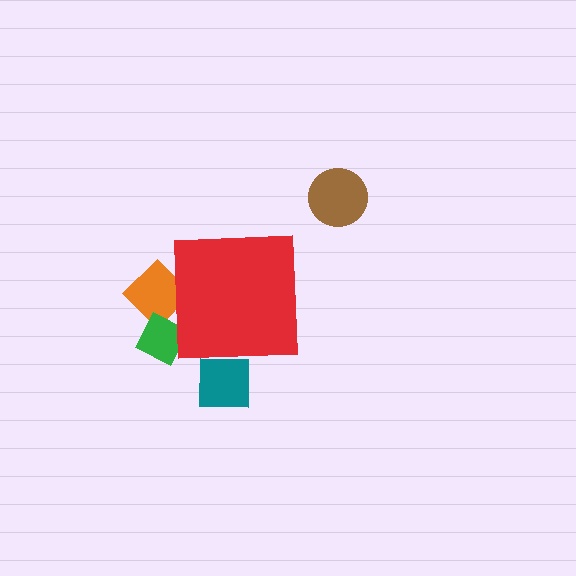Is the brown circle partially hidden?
No, the brown circle is fully visible.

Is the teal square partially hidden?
Yes, the teal square is partially hidden behind the red square.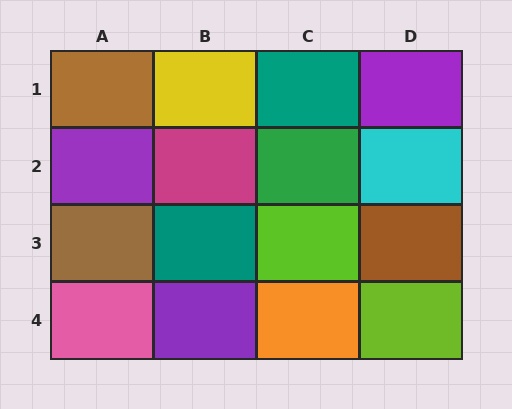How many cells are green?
1 cell is green.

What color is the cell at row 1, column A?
Brown.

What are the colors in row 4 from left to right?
Pink, purple, orange, lime.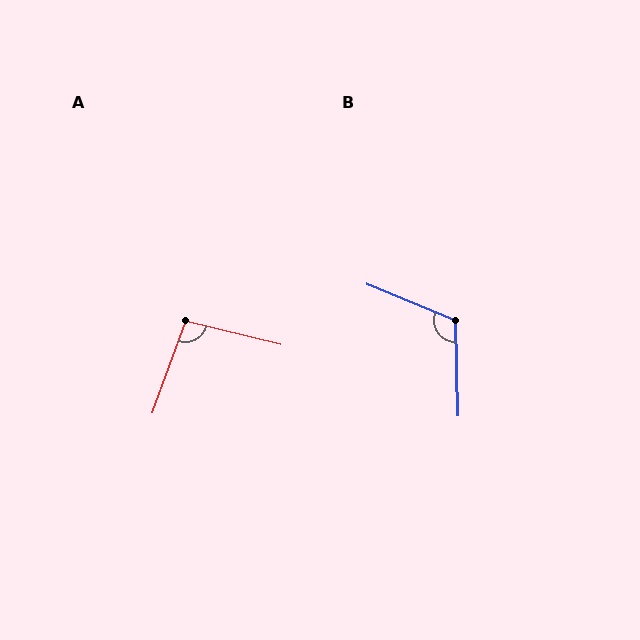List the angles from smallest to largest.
A (96°), B (114°).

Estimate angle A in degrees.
Approximately 96 degrees.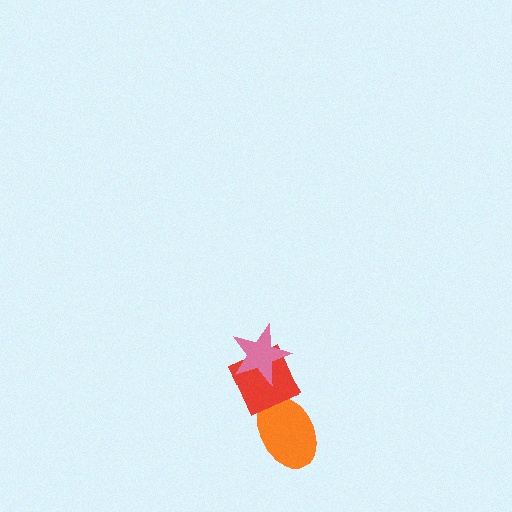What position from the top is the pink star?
The pink star is 1st from the top.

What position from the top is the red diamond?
The red diamond is 2nd from the top.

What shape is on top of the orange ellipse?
The red diamond is on top of the orange ellipse.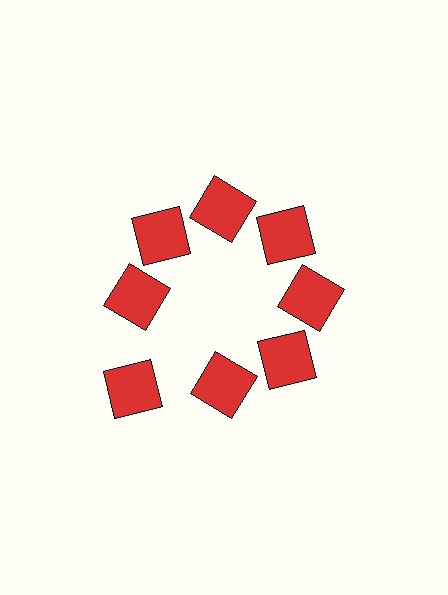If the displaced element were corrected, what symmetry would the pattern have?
It would have 8-fold rotational symmetry — the pattern would map onto itself every 45 degrees.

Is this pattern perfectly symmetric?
No. The 8 red squares are arranged in a ring, but one element near the 8 o'clock position is pushed outward from the center, breaking the 8-fold rotational symmetry.